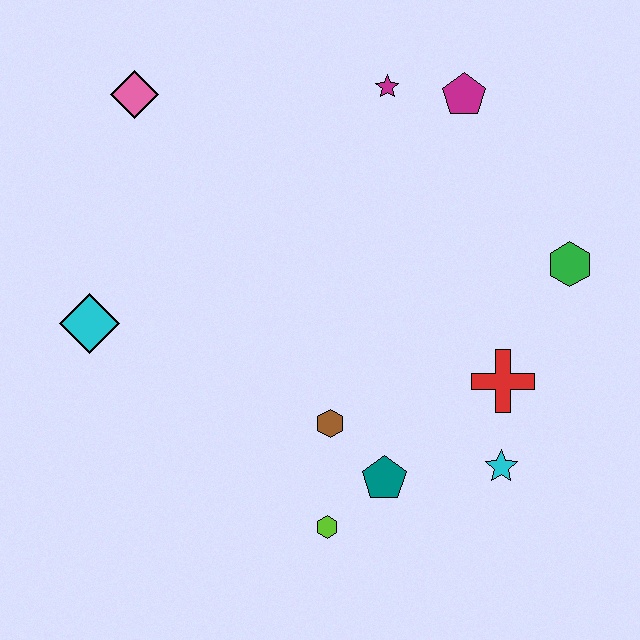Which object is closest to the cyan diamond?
The pink diamond is closest to the cyan diamond.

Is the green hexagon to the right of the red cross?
Yes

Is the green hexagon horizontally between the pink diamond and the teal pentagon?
No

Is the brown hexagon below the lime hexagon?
No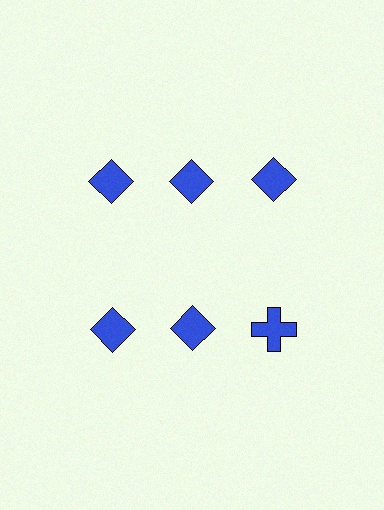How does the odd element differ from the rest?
It has a different shape: cross instead of diamond.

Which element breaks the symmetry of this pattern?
The blue cross in the second row, center column breaks the symmetry. All other shapes are blue diamonds.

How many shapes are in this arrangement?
There are 6 shapes arranged in a grid pattern.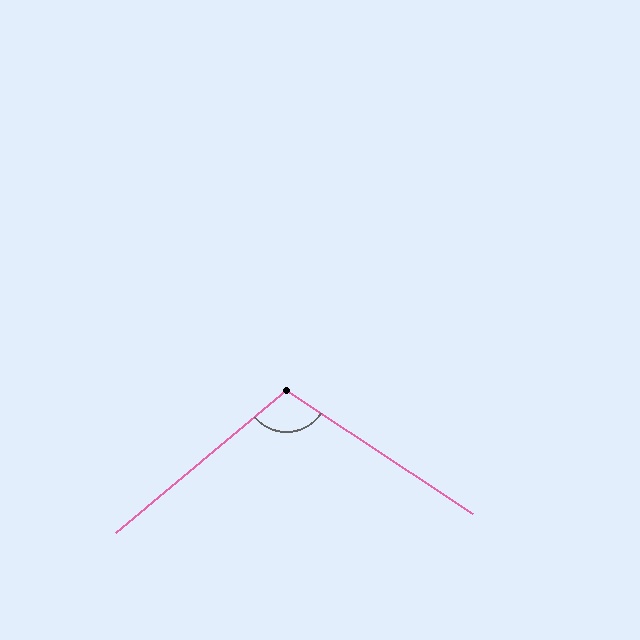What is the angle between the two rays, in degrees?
Approximately 106 degrees.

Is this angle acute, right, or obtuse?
It is obtuse.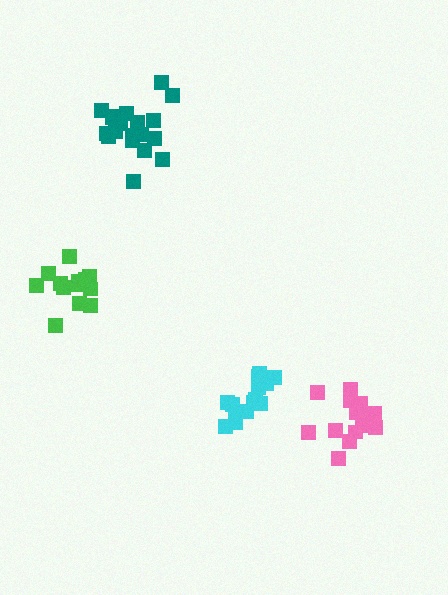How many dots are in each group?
Group 1: 19 dots, Group 2: 16 dots, Group 3: 14 dots, Group 4: 15 dots (64 total).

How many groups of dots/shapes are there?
There are 4 groups.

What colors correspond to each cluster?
The clusters are colored: teal, cyan, green, pink.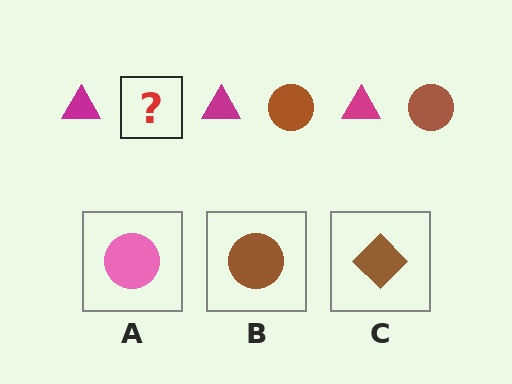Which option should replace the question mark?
Option B.